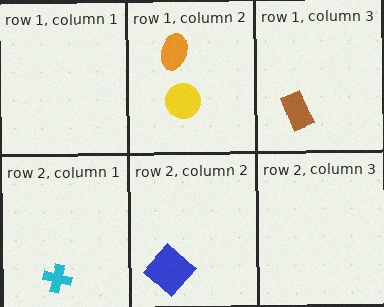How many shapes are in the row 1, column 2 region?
2.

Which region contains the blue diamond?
The row 2, column 2 region.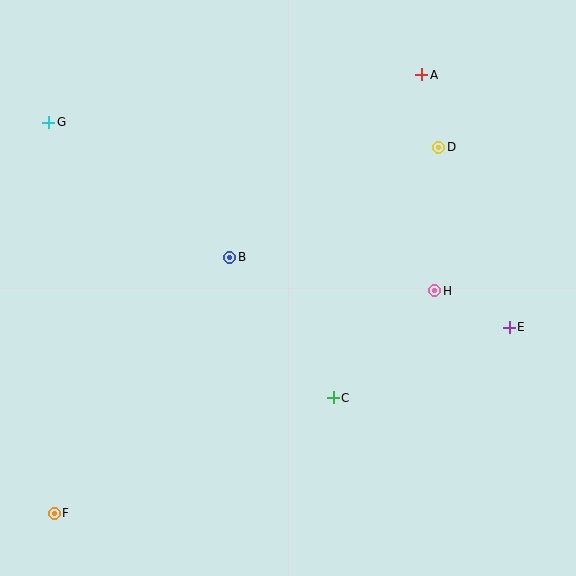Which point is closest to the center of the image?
Point B at (230, 257) is closest to the center.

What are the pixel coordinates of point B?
Point B is at (230, 257).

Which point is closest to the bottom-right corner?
Point E is closest to the bottom-right corner.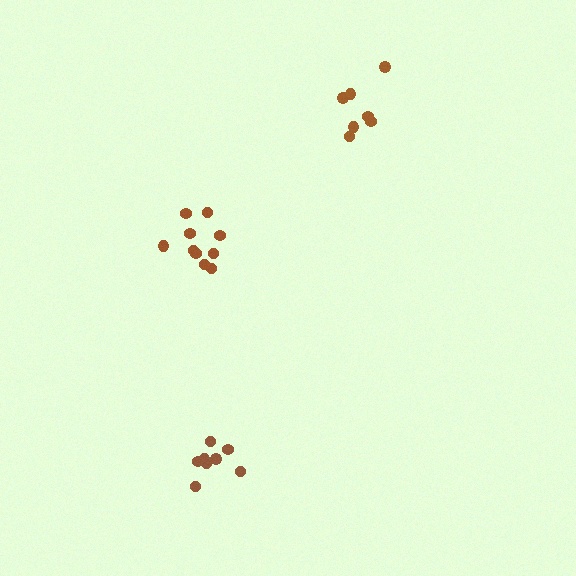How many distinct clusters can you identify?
There are 3 distinct clusters.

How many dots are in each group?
Group 1: 10 dots, Group 2: 7 dots, Group 3: 8 dots (25 total).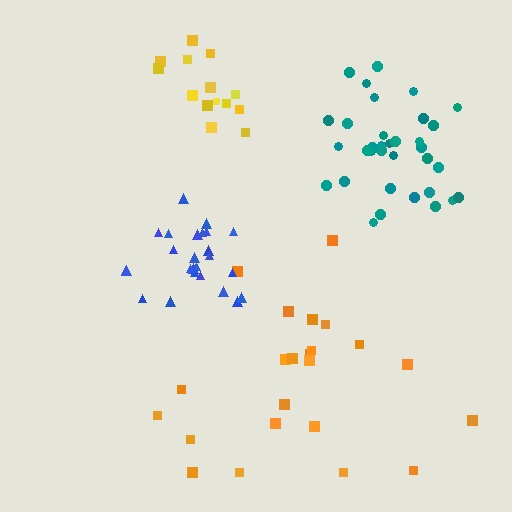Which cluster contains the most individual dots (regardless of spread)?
Teal (34).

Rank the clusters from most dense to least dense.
blue, teal, yellow, orange.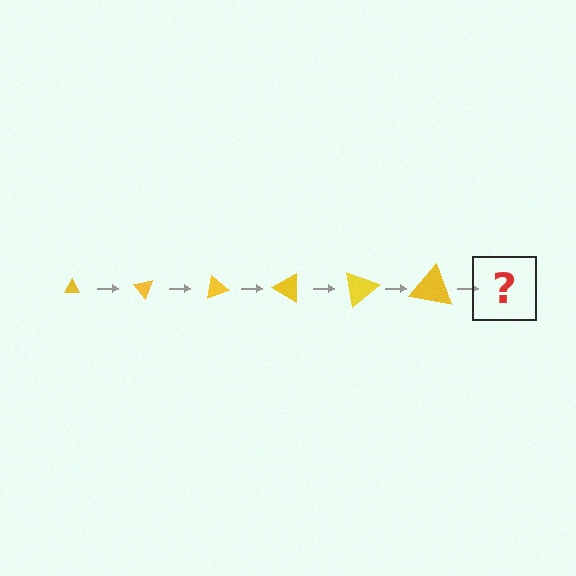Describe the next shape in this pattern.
It should be a triangle, larger than the previous one and rotated 300 degrees from the start.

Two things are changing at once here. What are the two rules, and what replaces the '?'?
The two rules are that the triangle grows larger each step and it rotates 50 degrees each step. The '?' should be a triangle, larger than the previous one and rotated 300 degrees from the start.